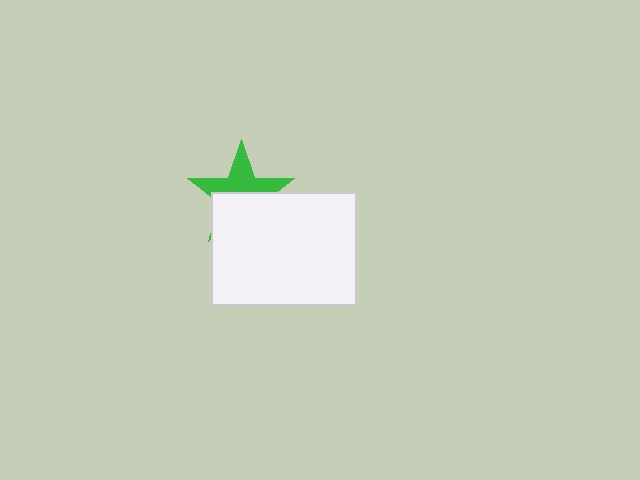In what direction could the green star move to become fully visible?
The green star could move up. That would shift it out from behind the white rectangle entirely.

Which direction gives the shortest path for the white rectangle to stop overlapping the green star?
Moving down gives the shortest separation.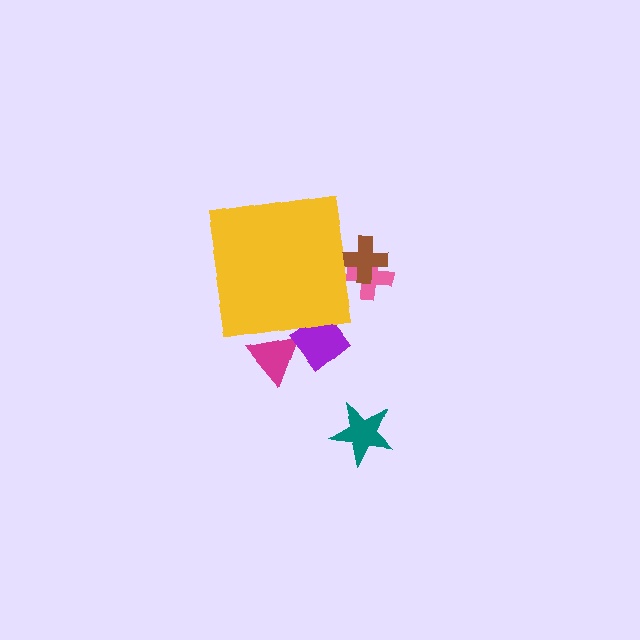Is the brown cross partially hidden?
Yes, the brown cross is partially hidden behind the yellow square.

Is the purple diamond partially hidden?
Yes, the purple diamond is partially hidden behind the yellow square.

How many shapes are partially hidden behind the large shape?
4 shapes are partially hidden.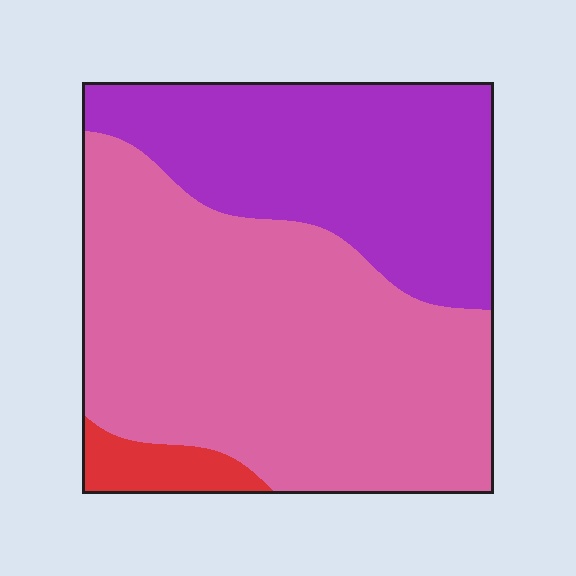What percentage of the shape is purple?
Purple takes up about one third (1/3) of the shape.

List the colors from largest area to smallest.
From largest to smallest: pink, purple, red.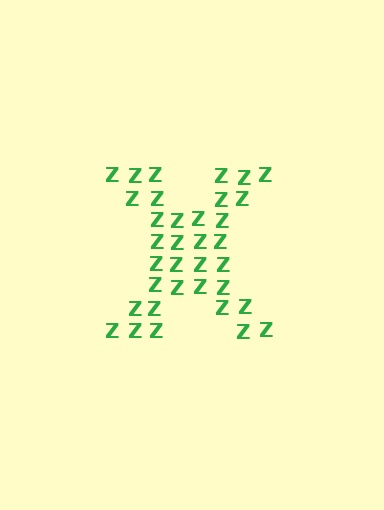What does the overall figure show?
The overall figure shows the letter X.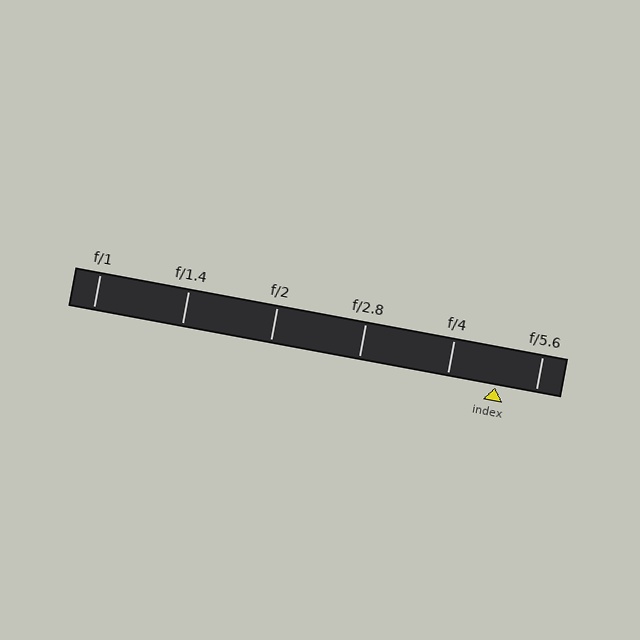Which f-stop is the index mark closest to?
The index mark is closest to f/5.6.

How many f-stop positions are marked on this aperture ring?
There are 6 f-stop positions marked.